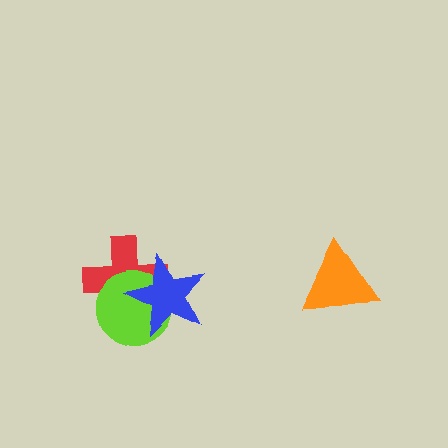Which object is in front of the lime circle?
The blue star is in front of the lime circle.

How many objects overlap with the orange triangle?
0 objects overlap with the orange triangle.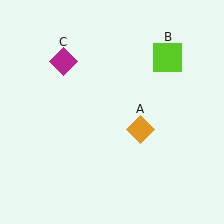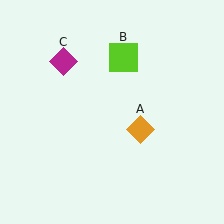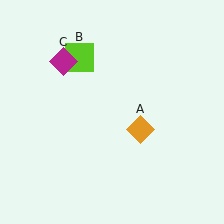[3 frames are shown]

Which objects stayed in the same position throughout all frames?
Orange diamond (object A) and magenta diamond (object C) remained stationary.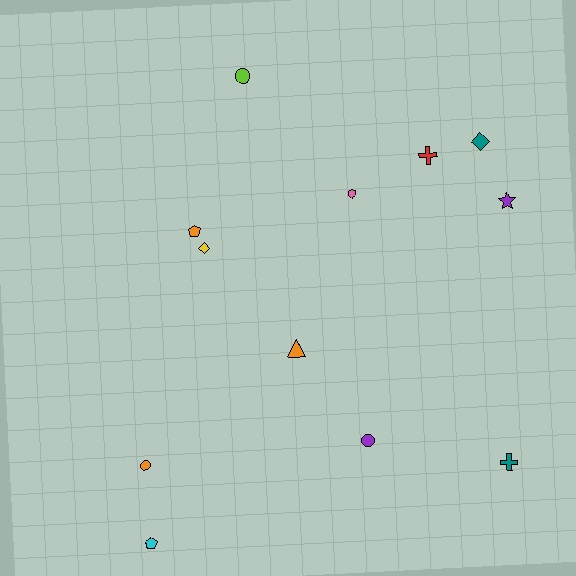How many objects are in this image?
There are 12 objects.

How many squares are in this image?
There are no squares.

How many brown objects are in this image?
There are no brown objects.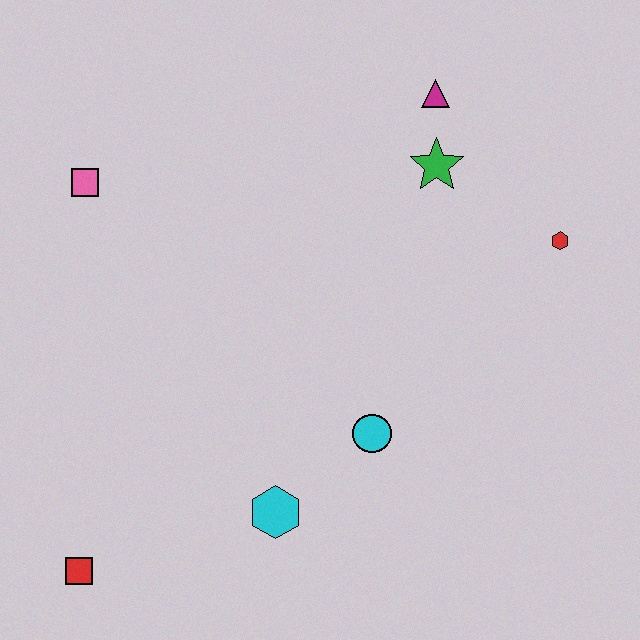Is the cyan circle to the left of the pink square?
No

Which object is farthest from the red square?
The magenta triangle is farthest from the red square.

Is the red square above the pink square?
No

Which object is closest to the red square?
The cyan hexagon is closest to the red square.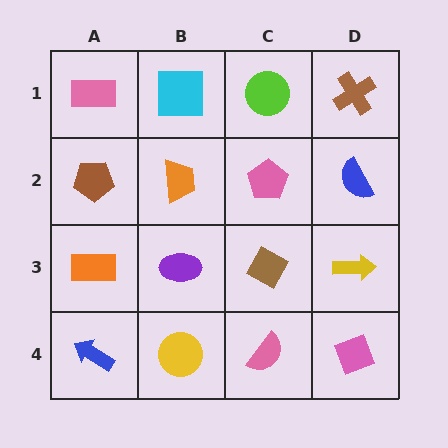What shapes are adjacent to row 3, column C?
A pink pentagon (row 2, column C), a pink semicircle (row 4, column C), a purple ellipse (row 3, column B), a yellow arrow (row 3, column D).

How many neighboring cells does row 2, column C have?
4.